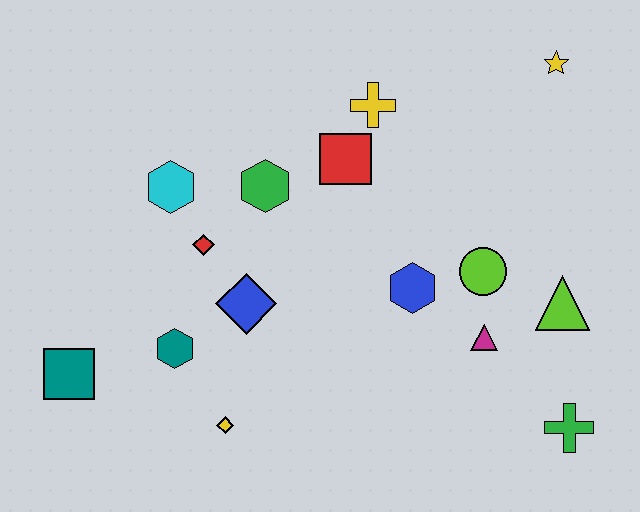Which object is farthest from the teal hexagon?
The yellow star is farthest from the teal hexagon.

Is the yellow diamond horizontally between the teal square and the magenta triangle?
Yes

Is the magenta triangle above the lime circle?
No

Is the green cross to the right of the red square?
Yes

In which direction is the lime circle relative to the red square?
The lime circle is to the right of the red square.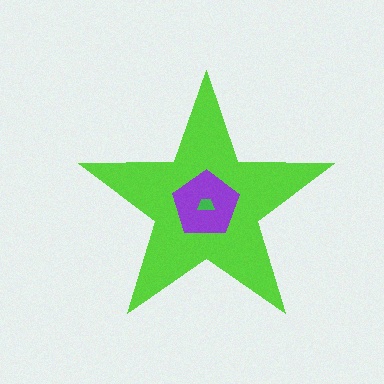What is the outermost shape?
The lime star.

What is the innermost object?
The green trapezoid.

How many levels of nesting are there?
3.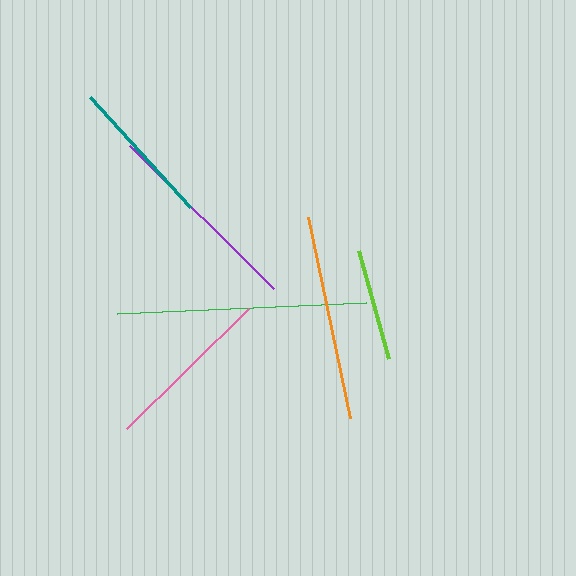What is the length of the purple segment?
The purple segment is approximately 203 pixels long.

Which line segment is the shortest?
The lime line is the shortest at approximately 112 pixels.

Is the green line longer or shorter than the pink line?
The green line is longer than the pink line.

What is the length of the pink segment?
The pink segment is approximately 172 pixels long.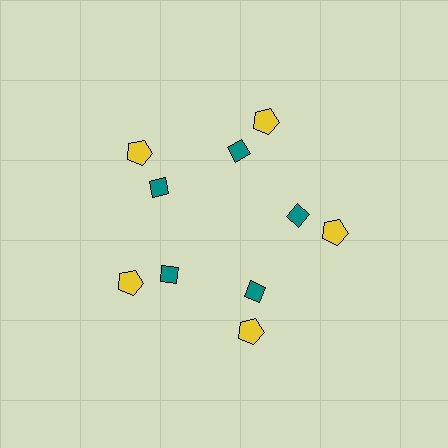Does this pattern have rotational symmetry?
Yes, this pattern has 5-fold rotational symmetry. It looks the same after rotating 72 degrees around the center.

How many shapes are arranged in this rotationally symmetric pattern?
There are 10 shapes, arranged in 5 groups of 2.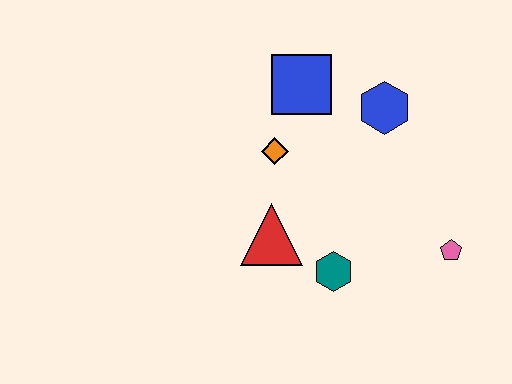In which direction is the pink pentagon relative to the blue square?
The pink pentagon is below the blue square.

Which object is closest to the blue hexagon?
The blue square is closest to the blue hexagon.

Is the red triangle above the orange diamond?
No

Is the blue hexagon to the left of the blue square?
No